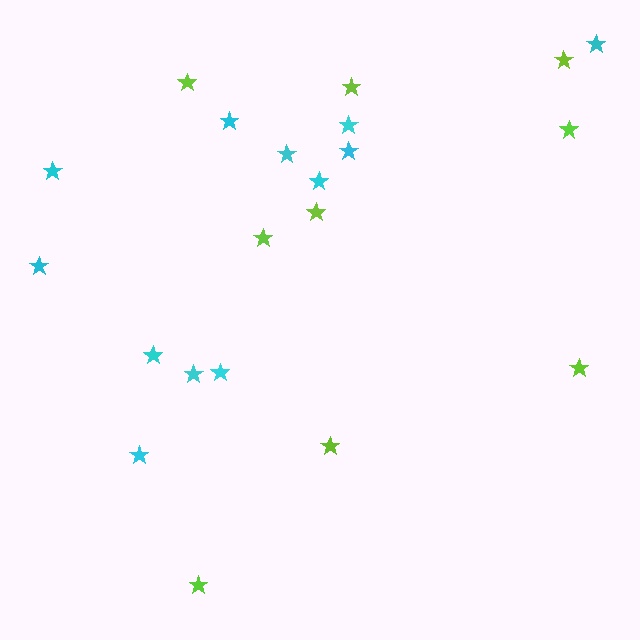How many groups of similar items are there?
There are 2 groups: one group of lime stars (9) and one group of cyan stars (12).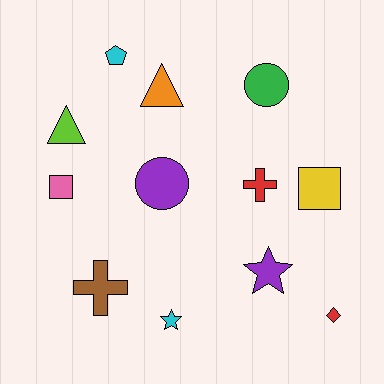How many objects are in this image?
There are 12 objects.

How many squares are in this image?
There are 2 squares.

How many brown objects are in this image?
There is 1 brown object.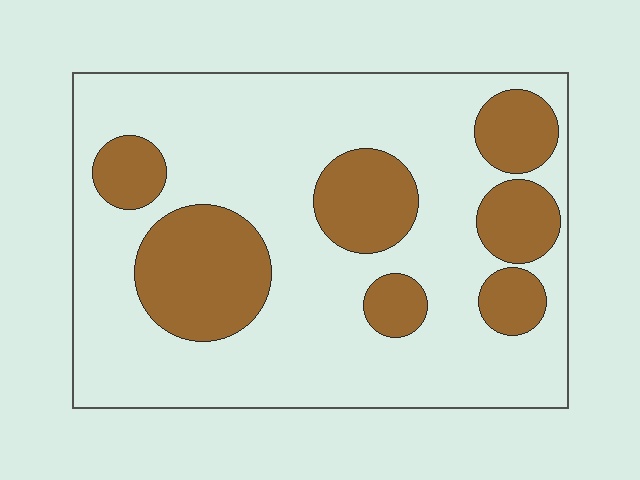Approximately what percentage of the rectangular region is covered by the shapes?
Approximately 30%.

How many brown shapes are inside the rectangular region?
7.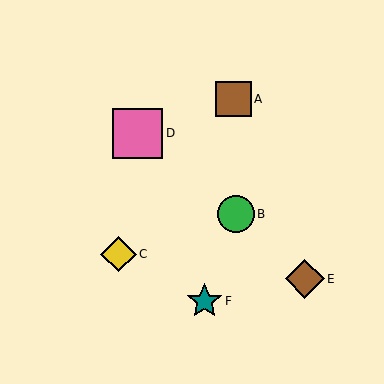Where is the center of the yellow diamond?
The center of the yellow diamond is at (119, 254).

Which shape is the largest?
The pink square (labeled D) is the largest.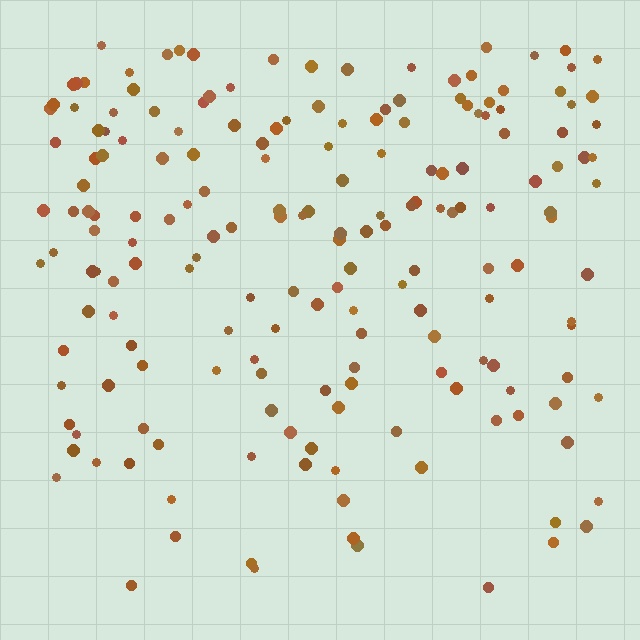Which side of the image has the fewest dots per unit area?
The bottom.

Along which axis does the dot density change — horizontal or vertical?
Vertical.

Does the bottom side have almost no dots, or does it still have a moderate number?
Still a moderate number, just noticeably fewer than the top.